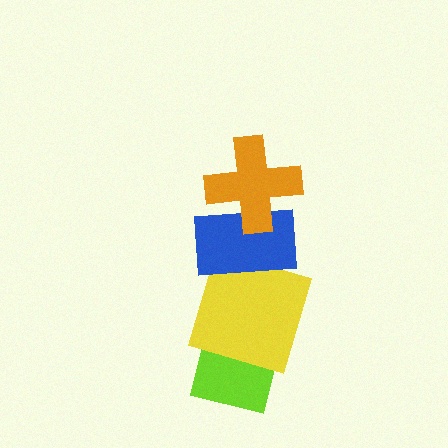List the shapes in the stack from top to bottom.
From top to bottom: the orange cross, the blue rectangle, the yellow square, the lime square.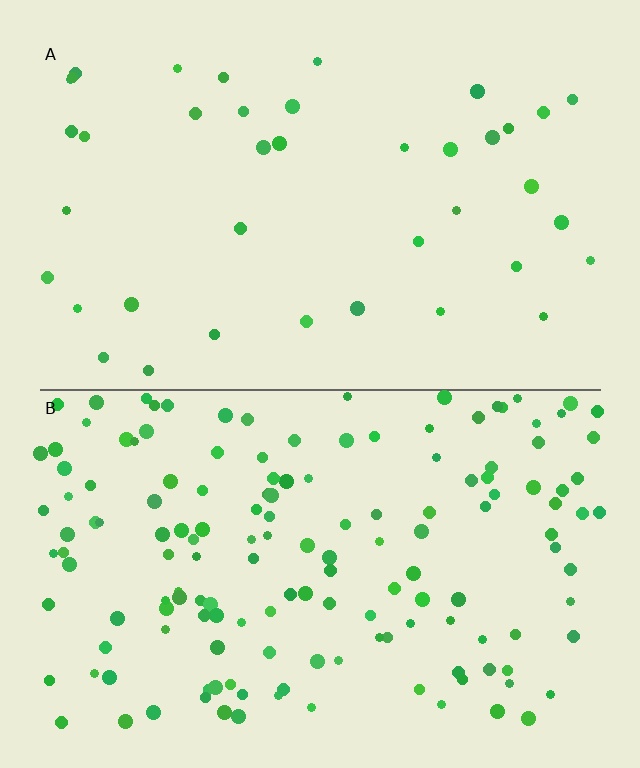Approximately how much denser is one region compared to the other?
Approximately 3.9× — region B over region A.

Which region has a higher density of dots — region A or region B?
B (the bottom).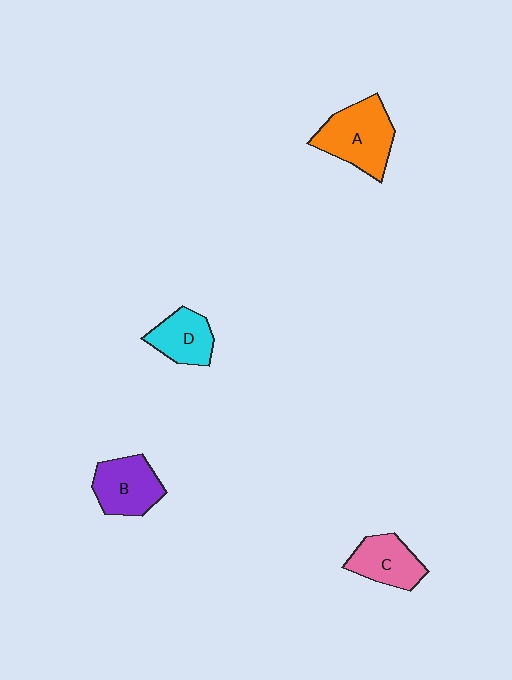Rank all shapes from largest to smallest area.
From largest to smallest: A (orange), B (purple), C (pink), D (cyan).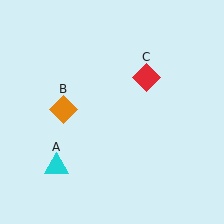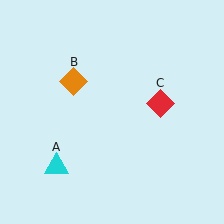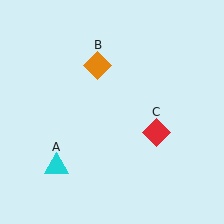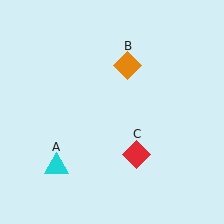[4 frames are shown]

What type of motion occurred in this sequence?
The orange diamond (object B), red diamond (object C) rotated clockwise around the center of the scene.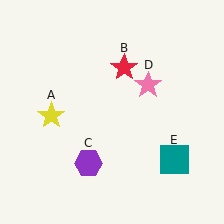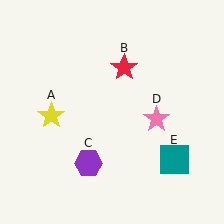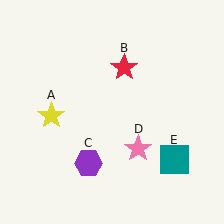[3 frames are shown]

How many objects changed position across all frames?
1 object changed position: pink star (object D).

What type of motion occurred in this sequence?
The pink star (object D) rotated clockwise around the center of the scene.